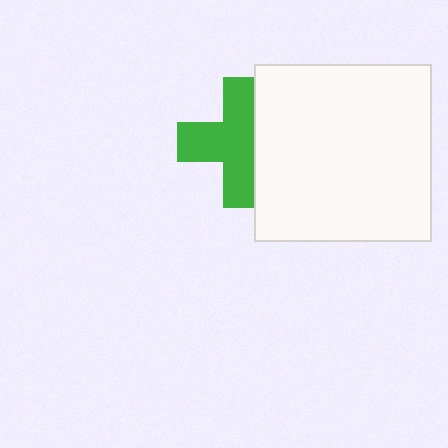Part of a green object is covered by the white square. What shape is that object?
It is a cross.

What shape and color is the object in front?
The object in front is a white square.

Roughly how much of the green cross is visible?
Most of it is visible (roughly 65%).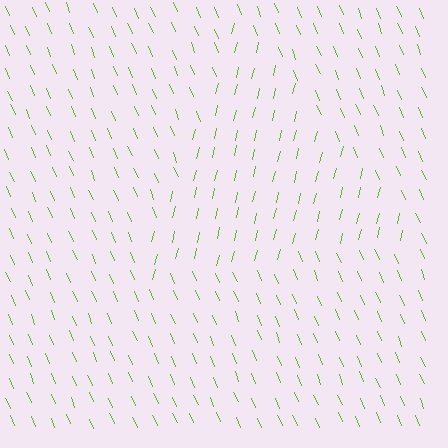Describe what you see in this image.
The image is filled with small lime line segments. A triangle region in the image has lines oriented differently from the surrounding lines, creating a visible texture boundary.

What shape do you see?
I see a triangle.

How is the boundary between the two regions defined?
The boundary is defined purely by a change in line orientation (approximately 36 degrees difference). All lines are the same color and thickness.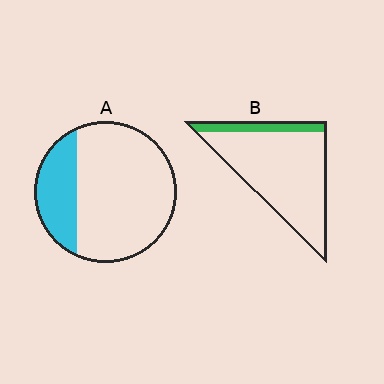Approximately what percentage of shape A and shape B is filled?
A is approximately 25% and B is approximately 15%.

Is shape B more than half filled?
No.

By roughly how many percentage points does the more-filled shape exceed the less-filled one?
By roughly 10 percentage points (A over B).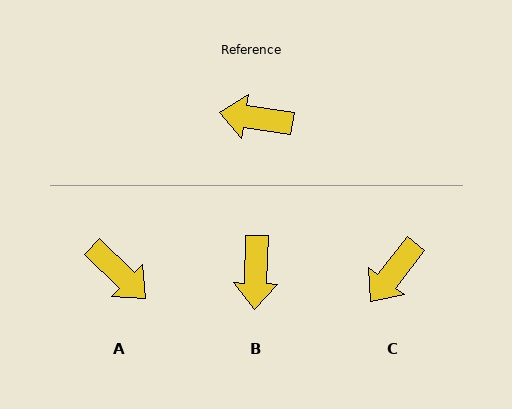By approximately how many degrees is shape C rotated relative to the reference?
Approximately 61 degrees counter-clockwise.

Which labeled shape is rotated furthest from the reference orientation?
A, about 145 degrees away.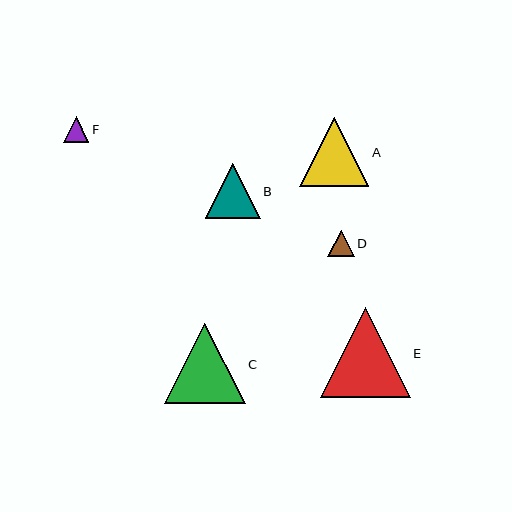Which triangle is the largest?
Triangle E is the largest with a size of approximately 90 pixels.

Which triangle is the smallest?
Triangle F is the smallest with a size of approximately 26 pixels.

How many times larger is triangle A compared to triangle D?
Triangle A is approximately 2.6 times the size of triangle D.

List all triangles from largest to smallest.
From largest to smallest: E, C, A, B, D, F.